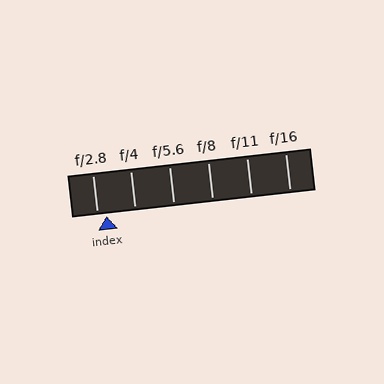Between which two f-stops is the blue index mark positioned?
The index mark is between f/2.8 and f/4.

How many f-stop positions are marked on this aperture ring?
There are 6 f-stop positions marked.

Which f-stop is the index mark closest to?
The index mark is closest to f/2.8.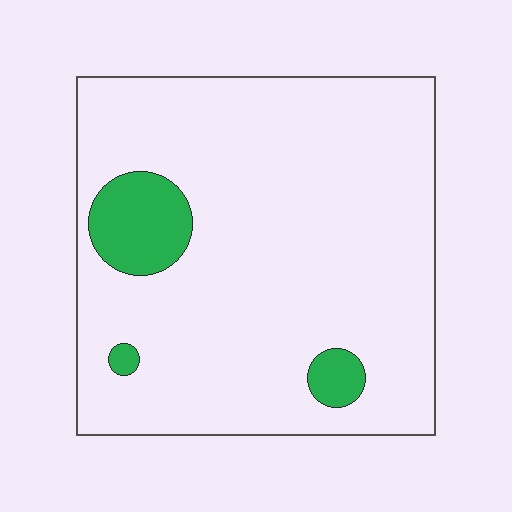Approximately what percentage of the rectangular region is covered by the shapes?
Approximately 10%.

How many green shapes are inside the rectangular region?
3.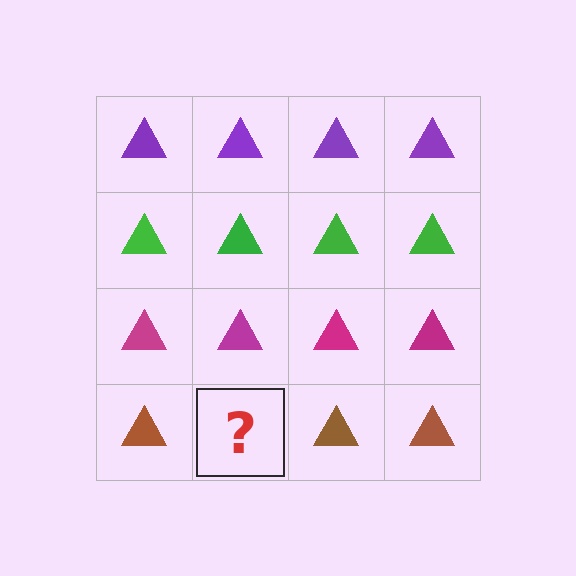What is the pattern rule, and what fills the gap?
The rule is that each row has a consistent color. The gap should be filled with a brown triangle.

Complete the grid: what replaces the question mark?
The question mark should be replaced with a brown triangle.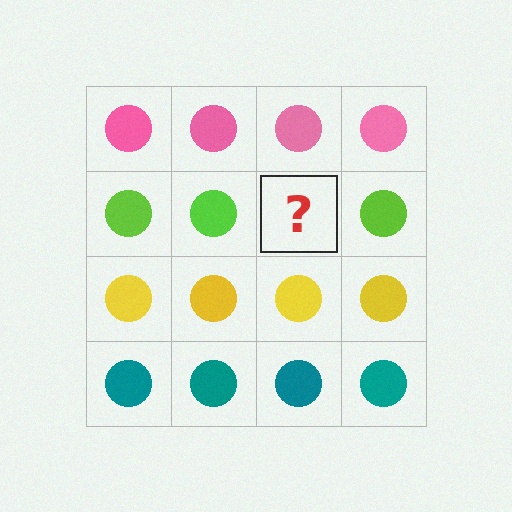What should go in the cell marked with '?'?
The missing cell should contain a lime circle.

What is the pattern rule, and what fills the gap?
The rule is that each row has a consistent color. The gap should be filled with a lime circle.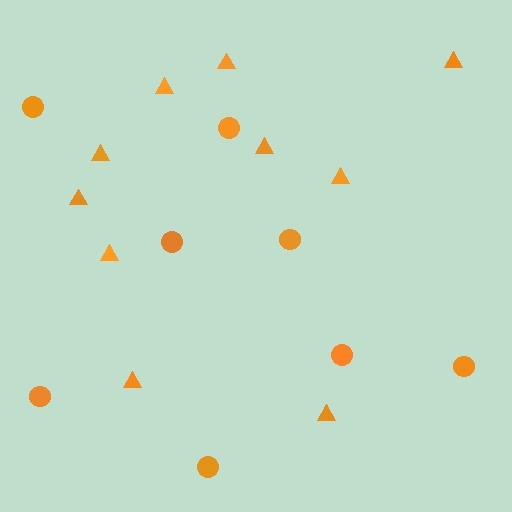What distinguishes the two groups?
There are 2 groups: one group of triangles (10) and one group of circles (8).